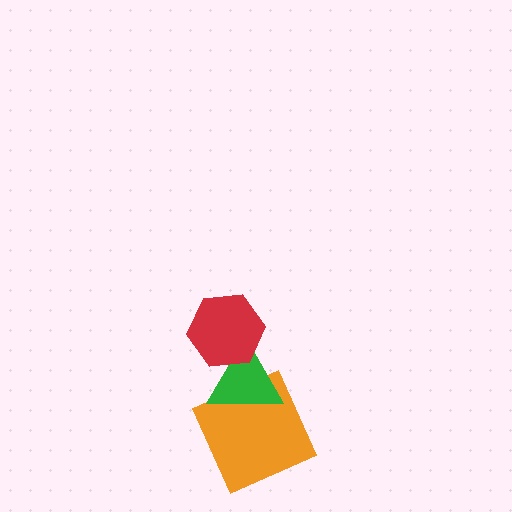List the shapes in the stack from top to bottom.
From top to bottom: the red hexagon, the green triangle, the orange square.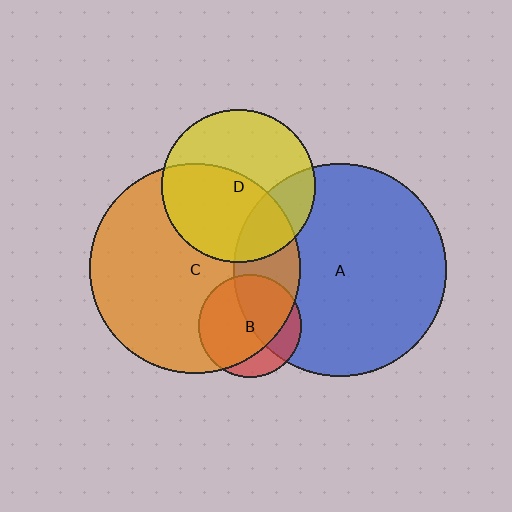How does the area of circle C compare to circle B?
Approximately 4.2 times.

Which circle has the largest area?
Circle A (blue).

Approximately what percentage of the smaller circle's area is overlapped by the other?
Approximately 50%.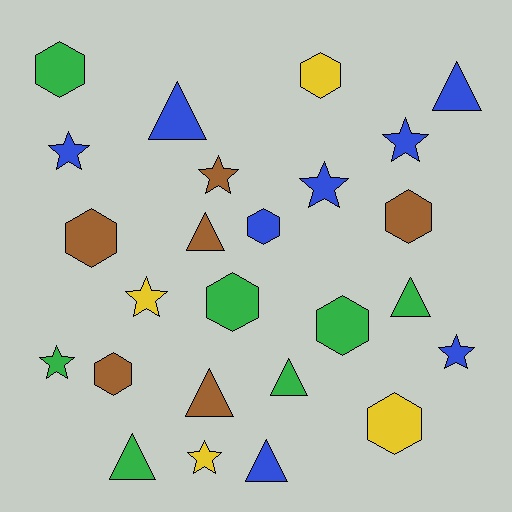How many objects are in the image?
There are 25 objects.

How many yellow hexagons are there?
There are 2 yellow hexagons.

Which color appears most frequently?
Blue, with 8 objects.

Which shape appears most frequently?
Hexagon, with 9 objects.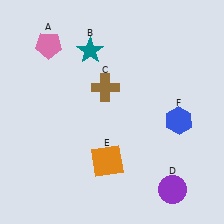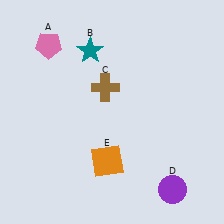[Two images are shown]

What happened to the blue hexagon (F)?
The blue hexagon (F) was removed in Image 2. It was in the bottom-right area of Image 1.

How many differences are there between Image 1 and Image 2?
There is 1 difference between the two images.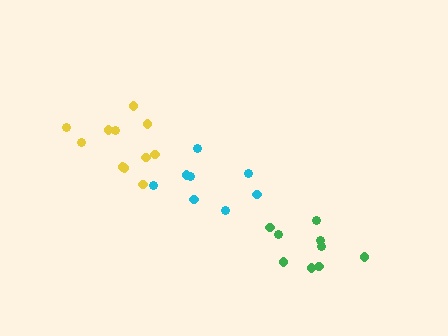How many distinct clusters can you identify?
There are 3 distinct clusters.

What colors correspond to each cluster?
The clusters are colored: cyan, green, yellow.